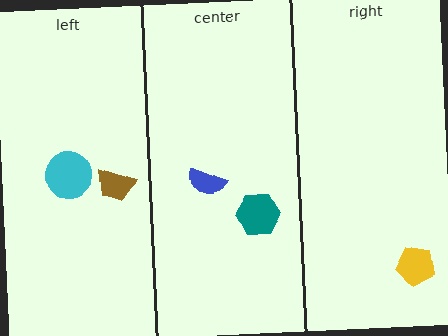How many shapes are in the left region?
2.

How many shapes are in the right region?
1.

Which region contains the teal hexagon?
The center region.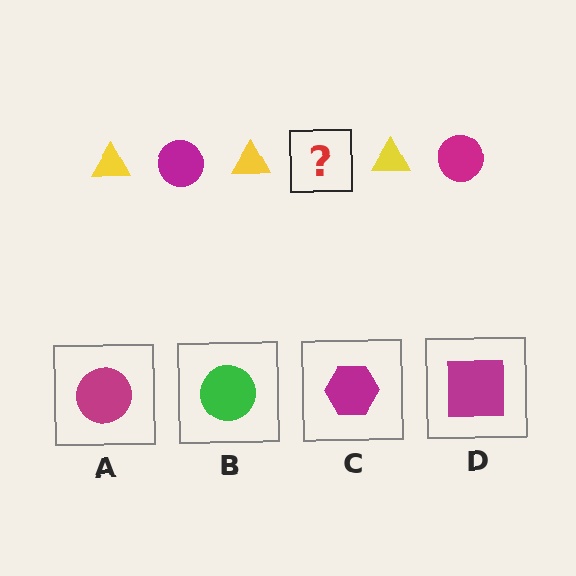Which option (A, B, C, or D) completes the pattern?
A.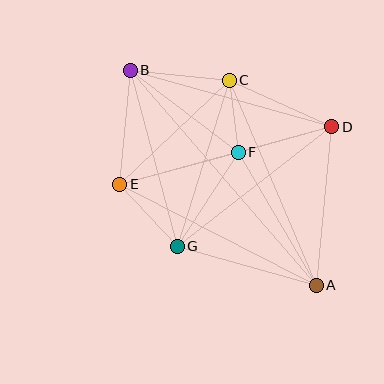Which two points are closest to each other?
Points C and F are closest to each other.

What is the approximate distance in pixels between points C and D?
The distance between C and D is approximately 113 pixels.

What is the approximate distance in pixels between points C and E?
The distance between C and E is approximately 151 pixels.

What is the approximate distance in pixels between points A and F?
The distance between A and F is approximately 154 pixels.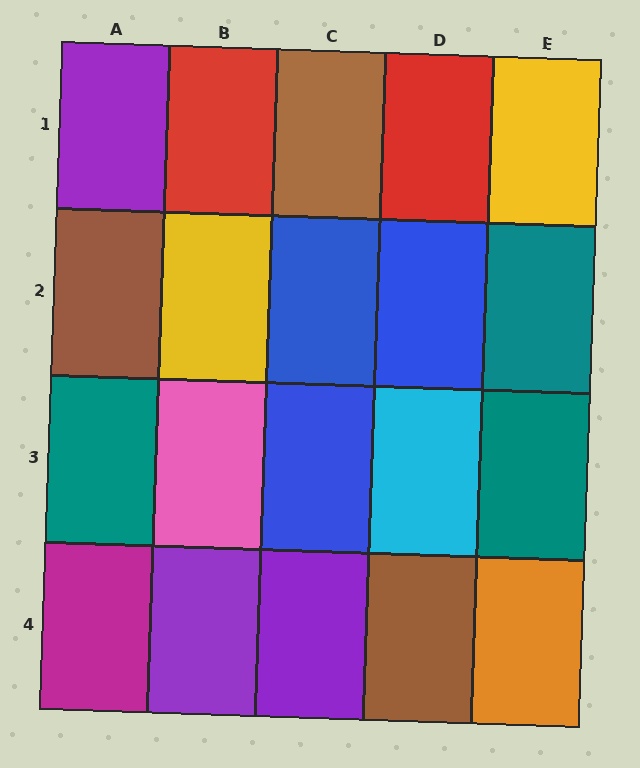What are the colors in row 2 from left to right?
Brown, yellow, blue, blue, teal.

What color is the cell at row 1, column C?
Brown.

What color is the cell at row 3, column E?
Teal.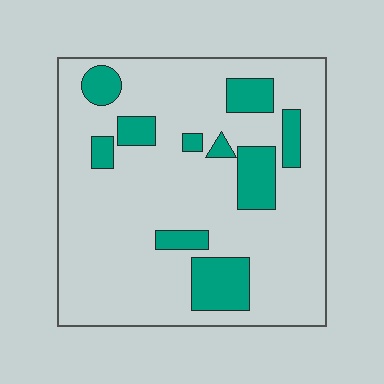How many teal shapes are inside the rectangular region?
10.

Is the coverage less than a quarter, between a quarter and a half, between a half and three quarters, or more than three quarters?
Less than a quarter.